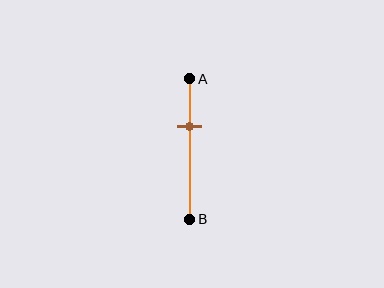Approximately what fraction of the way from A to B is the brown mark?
The brown mark is approximately 35% of the way from A to B.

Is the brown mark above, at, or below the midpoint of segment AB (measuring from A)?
The brown mark is above the midpoint of segment AB.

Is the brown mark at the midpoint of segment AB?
No, the mark is at about 35% from A, not at the 50% midpoint.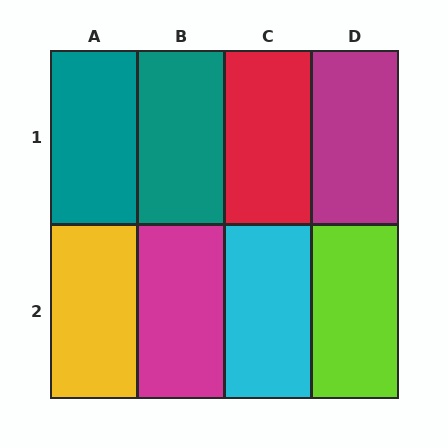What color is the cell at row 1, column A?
Teal.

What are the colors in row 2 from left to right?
Yellow, magenta, cyan, lime.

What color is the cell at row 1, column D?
Magenta.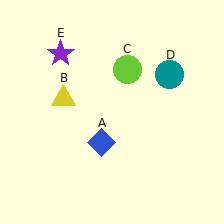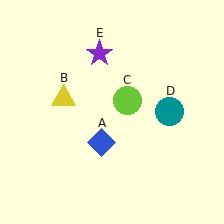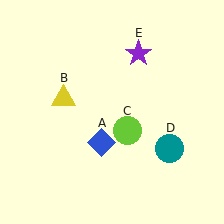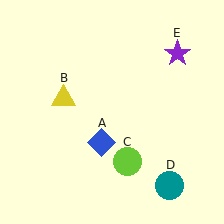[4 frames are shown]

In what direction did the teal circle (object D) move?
The teal circle (object D) moved down.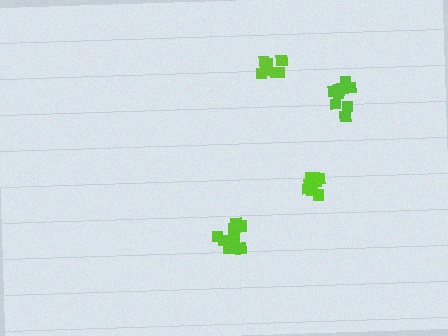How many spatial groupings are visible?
There are 4 spatial groupings.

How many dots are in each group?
Group 1: 9 dots, Group 2: 9 dots, Group 3: 14 dots, Group 4: 9 dots (41 total).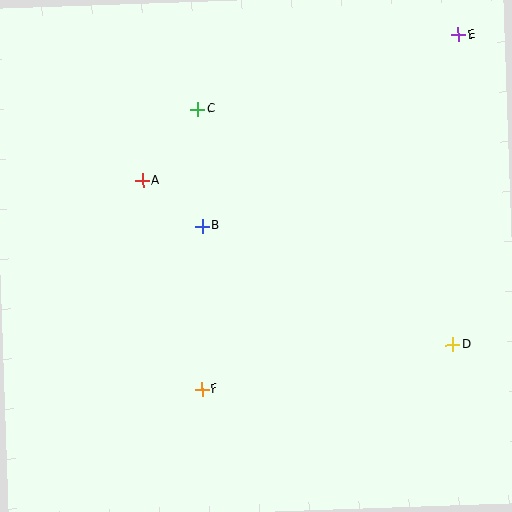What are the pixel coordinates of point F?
Point F is at (202, 389).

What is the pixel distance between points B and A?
The distance between B and A is 75 pixels.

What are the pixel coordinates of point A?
Point A is at (143, 180).